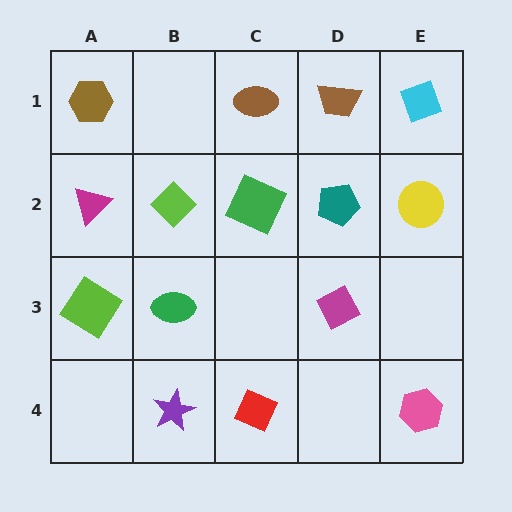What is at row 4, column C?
A red diamond.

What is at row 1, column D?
A brown trapezoid.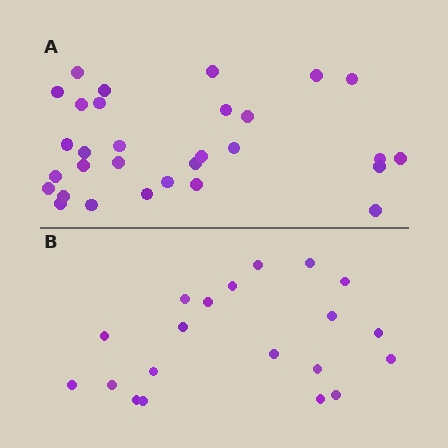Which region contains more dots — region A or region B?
Region A (the top region) has more dots.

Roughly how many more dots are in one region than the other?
Region A has roughly 10 or so more dots than region B.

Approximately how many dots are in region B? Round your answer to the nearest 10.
About 20 dots.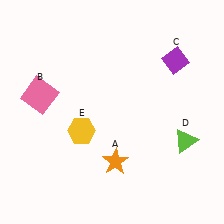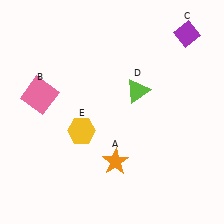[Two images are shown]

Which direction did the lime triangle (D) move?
The lime triangle (D) moved up.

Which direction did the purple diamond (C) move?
The purple diamond (C) moved up.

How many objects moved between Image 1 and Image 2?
2 objects moved between the two images.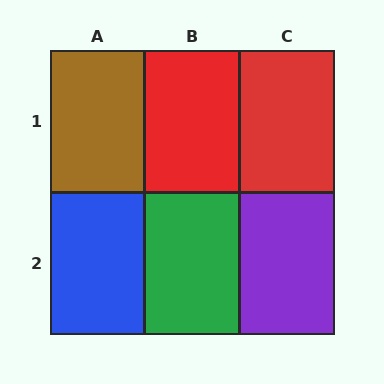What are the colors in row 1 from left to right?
Brown, red, red.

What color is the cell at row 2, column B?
Green.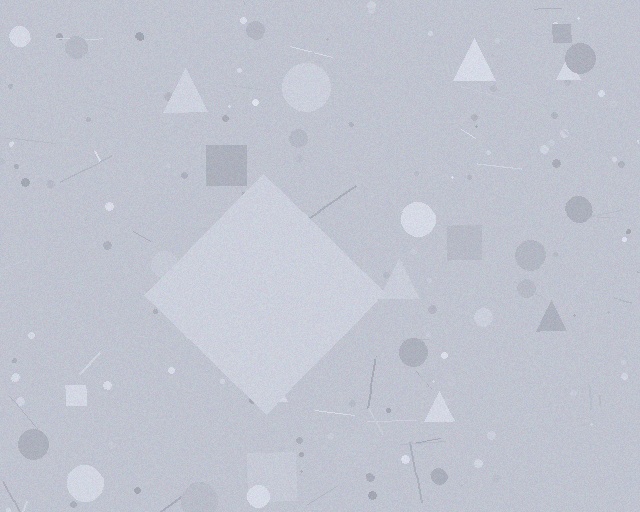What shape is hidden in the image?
A diamond is hidden in the image.